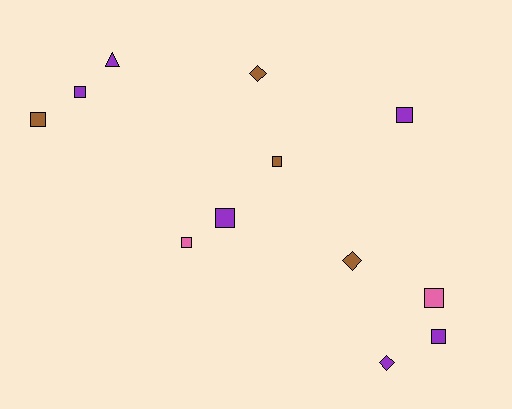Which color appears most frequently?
Purple, with 6 objects.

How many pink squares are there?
There are 2 pink squares.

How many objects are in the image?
There are 12 objects.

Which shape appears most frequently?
Square, with 8 objects.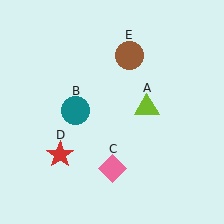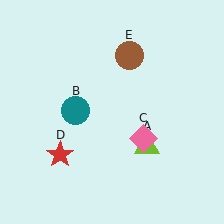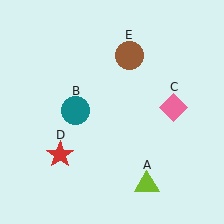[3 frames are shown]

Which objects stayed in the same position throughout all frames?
Teal circle (object B) and red star (object D) and brown circle (object E) remained stationary.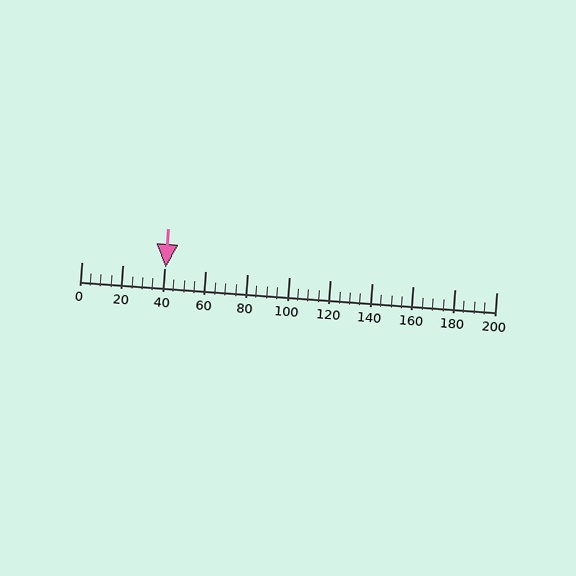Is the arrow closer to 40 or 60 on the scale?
The arrow is closer to 40.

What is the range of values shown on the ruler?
The ruler shows values from 0 to 200.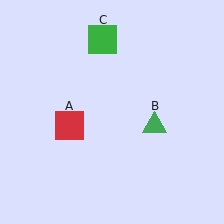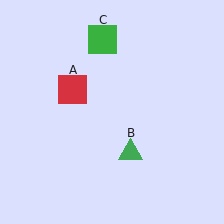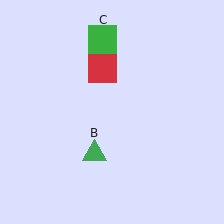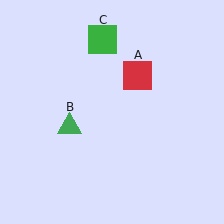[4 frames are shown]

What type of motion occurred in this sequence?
The red square (object A), green triangle (object B) rotated clockwise around the center of the scene.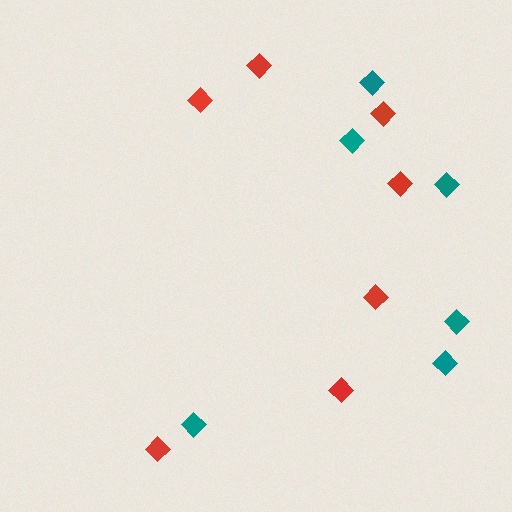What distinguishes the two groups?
There are 2 groups: one group of teal diamonds (6) and one group of red diamonds (7).